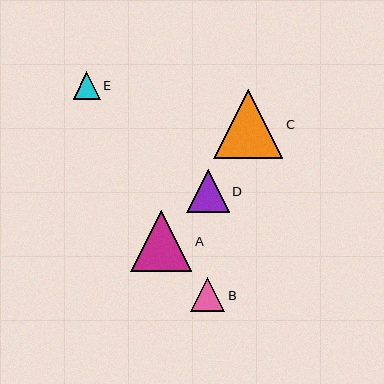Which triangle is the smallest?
Triangle E is the smallest with a size of approximately 27 pixels.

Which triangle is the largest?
Triangle C is the largest with a size of approximately 70 pixels.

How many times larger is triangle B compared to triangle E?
Triangle B is approximately 1.3 times the size of triangle E.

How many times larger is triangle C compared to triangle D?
Triangle C is approximately 1.6 times the size of triangle D.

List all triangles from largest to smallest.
From largest to smallest: C, A, D, B, E.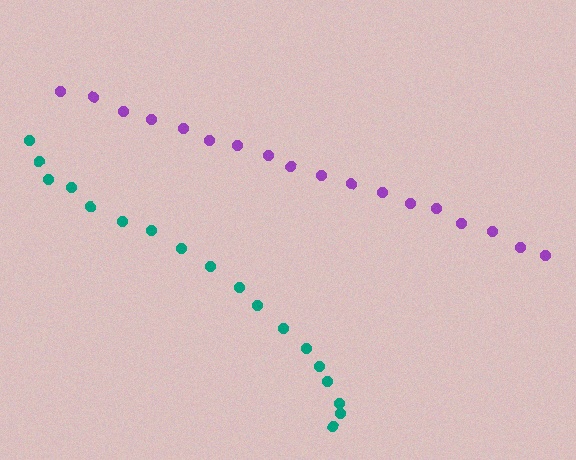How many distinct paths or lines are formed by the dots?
There are 2 distinct paths.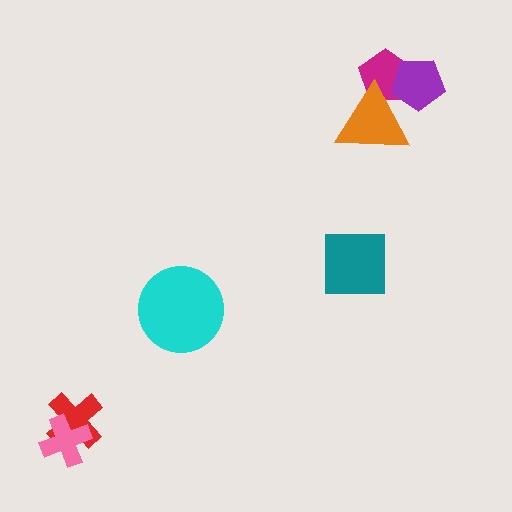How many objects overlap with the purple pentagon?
2 objects overlap with the purple pentagon.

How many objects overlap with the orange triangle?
2 objects overlap with the orange triangle.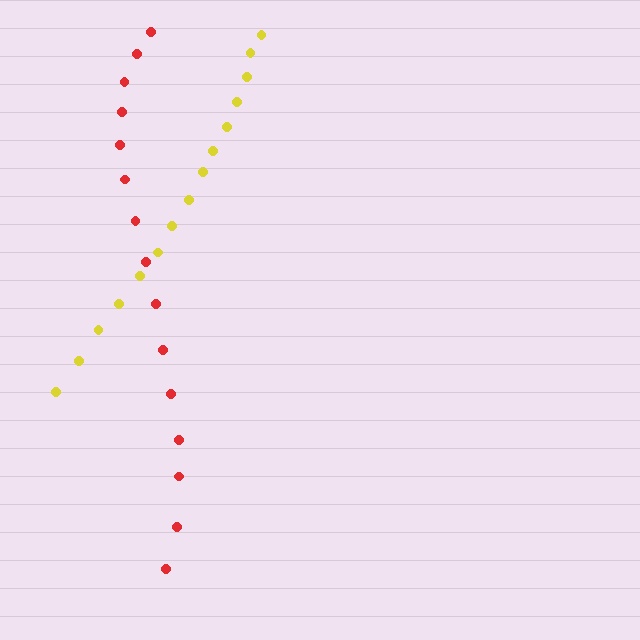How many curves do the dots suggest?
There are 2 distinct paths.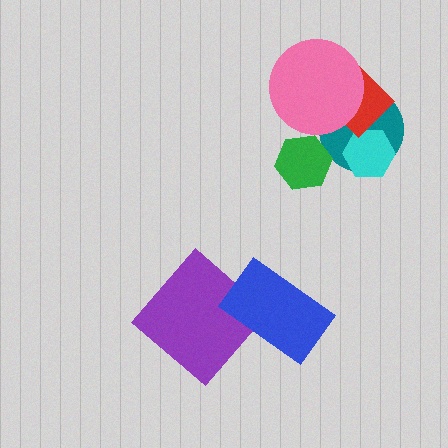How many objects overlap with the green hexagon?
0 objects overlap with the green hexagon.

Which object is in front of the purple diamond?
The blue rectangle is in front of the purple diamond.